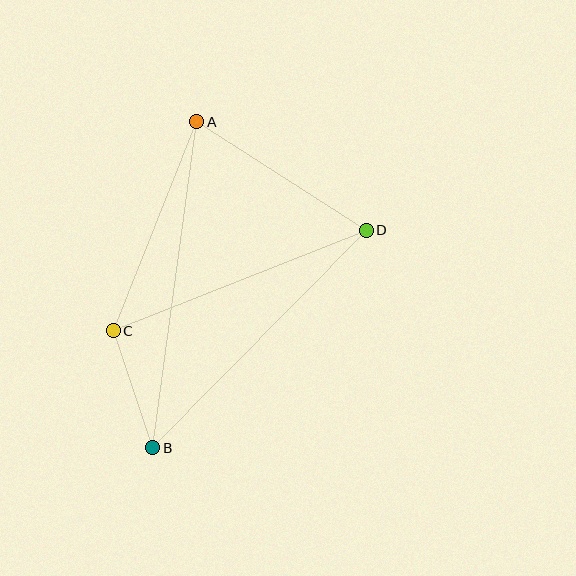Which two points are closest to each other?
Points B and C are closest to each other.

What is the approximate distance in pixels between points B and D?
The distance between B and D is approximately 305 pixels.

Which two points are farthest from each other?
Points A and B are farthest from each other.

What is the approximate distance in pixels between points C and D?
The distance between C and D is approximately 272 pixels.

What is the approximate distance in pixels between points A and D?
The distance between A and D is approximately 201 pixels.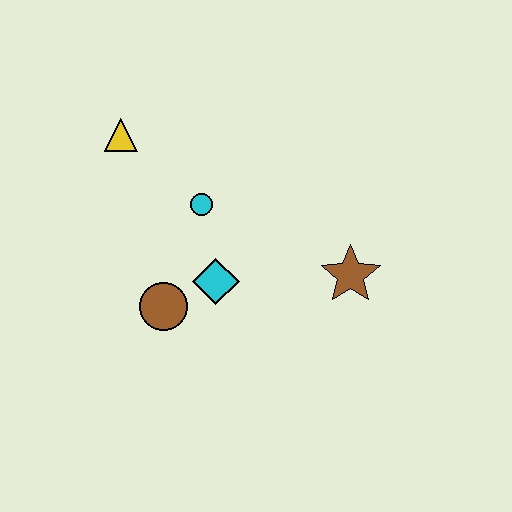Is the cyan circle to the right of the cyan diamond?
No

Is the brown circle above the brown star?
No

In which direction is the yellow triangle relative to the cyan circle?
The yellow triangle is to the left of the cyan circle.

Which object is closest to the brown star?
The cyan diamond is closest to the brown star.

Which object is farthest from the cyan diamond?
The yellow triangle is farthest from the cyan diamond.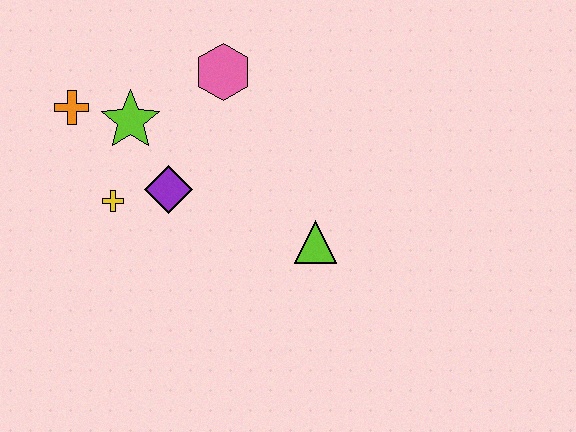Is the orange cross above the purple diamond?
Yes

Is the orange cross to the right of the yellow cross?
No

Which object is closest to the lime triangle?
The purple diamond is closest to the lime triangle.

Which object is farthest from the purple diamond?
The lime triangle is farthest from the purple diamond.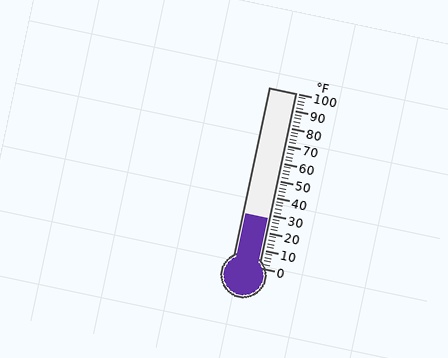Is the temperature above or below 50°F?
The temperature is below 50°F.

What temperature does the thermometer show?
The thermometer shows approximately 28°F.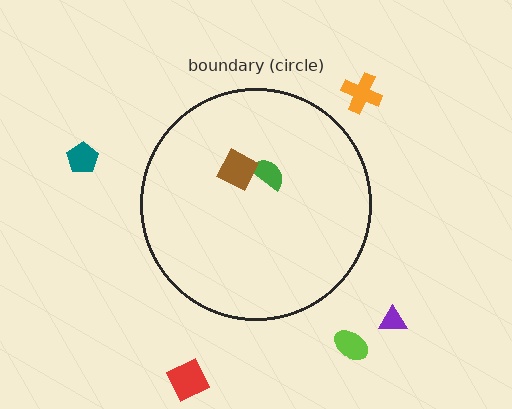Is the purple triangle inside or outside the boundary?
Outside.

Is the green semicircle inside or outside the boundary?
Inside.